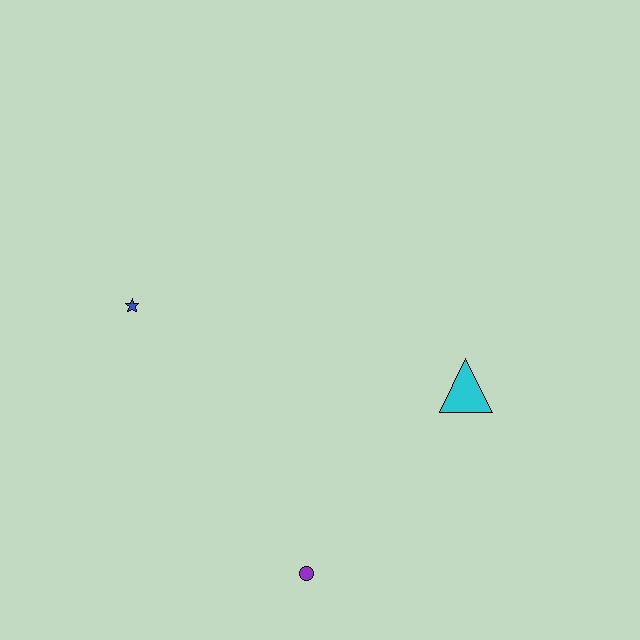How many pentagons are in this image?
There are no pentagons.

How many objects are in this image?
There are 3 objects.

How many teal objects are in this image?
There are no teal objects.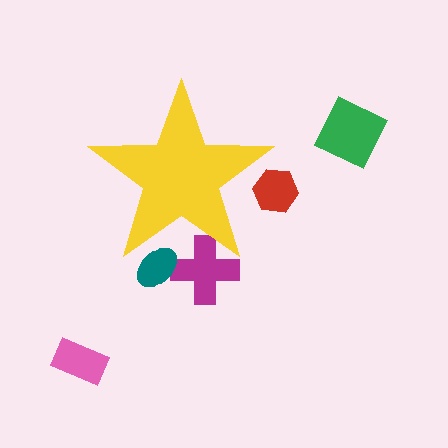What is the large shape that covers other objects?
A yellow star.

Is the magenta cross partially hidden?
Yes, the magenta cross is partially hidden behind the yellow star.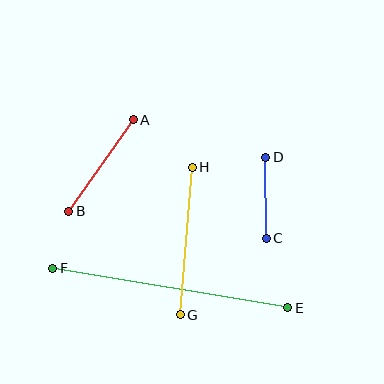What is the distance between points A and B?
The distance is approximately 112 pixels.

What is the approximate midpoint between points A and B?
The midpoint is at approximately (101, 166) pixels.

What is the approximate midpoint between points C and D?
The midpoint is at approximately (266, 198) pixels.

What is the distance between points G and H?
The distance is approximately 148 pixels.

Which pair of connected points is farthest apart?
Points E and F are farthest apart.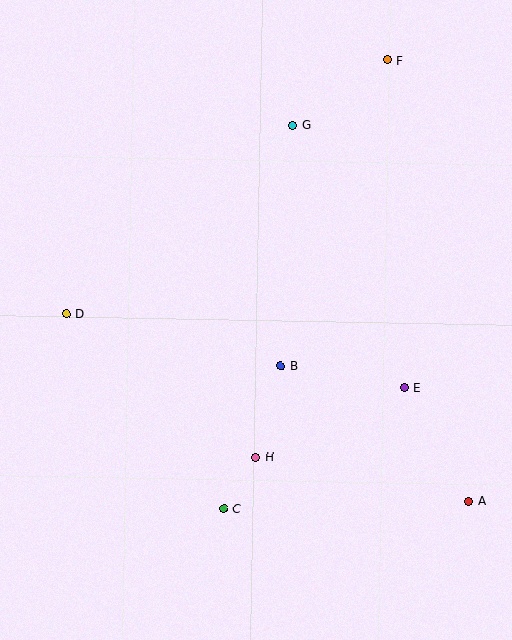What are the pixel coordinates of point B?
Point B is at (281, 366).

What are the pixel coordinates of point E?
Point E is at (404, 388).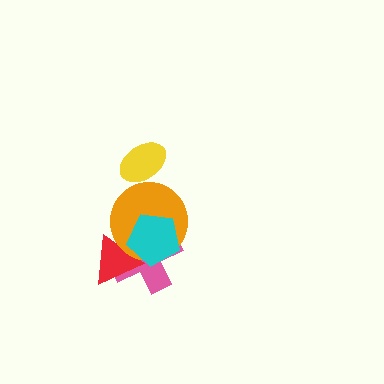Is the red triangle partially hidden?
Yes, it is partially covered by another shape.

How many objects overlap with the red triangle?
3 objects overlap with the red triangle.